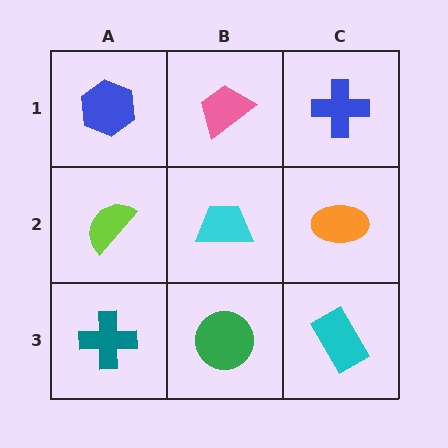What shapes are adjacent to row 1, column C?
An orange ellipse (row 2, column C), a pink trapezoid (row 1, column B).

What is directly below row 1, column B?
A cyan trapezoid.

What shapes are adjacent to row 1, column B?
A cyan trapezoid (row 2, column B), a blue hexagon (row 1, column A), a blue cross (row 1, column C).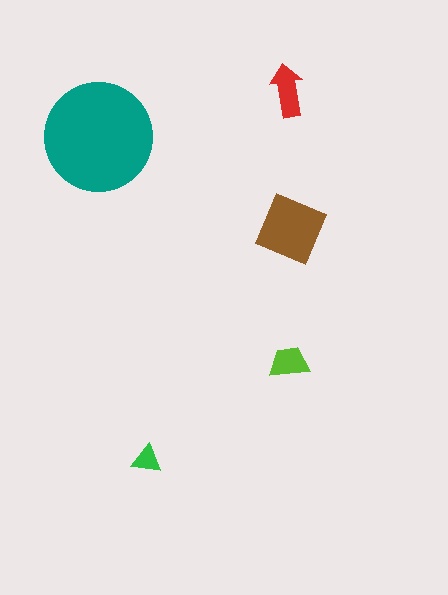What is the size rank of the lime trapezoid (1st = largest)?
4th.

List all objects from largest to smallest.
The teal circle, the brown diamond, the red arrow, the lime trapezoid, the green triangle.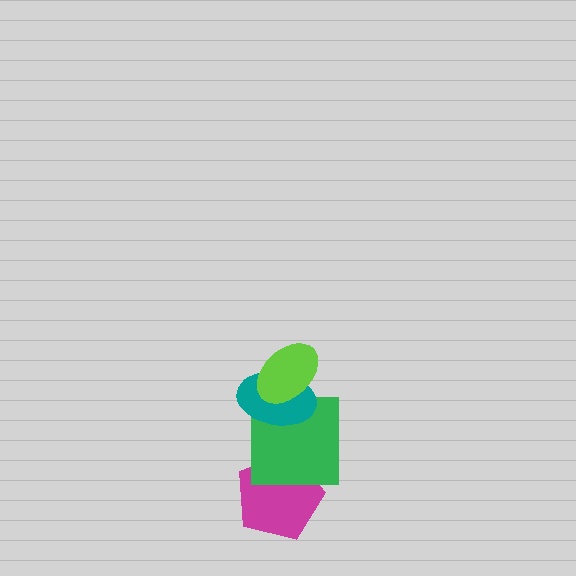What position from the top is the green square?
The green square is 3rd from the top.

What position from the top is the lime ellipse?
The lime ellipse is 1st from the top.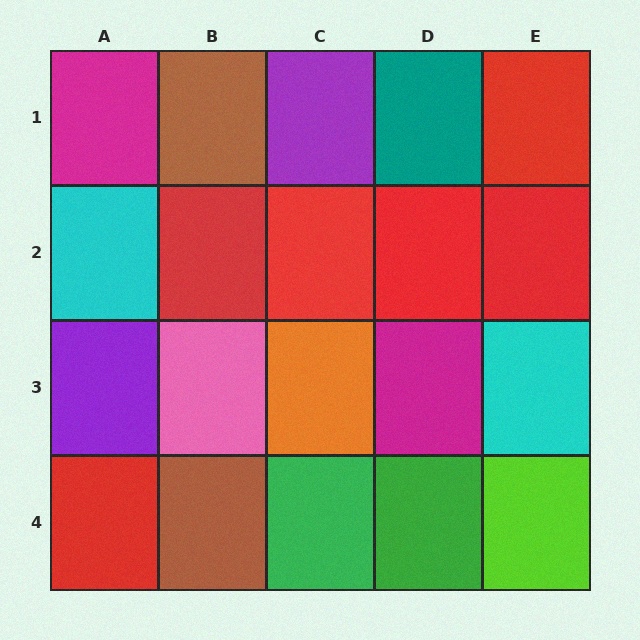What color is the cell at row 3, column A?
Purple.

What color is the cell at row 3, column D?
Magenta.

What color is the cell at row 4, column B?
Brown.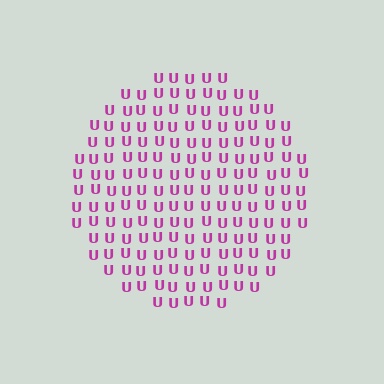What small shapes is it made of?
It is made of small letter U's.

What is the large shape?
The large shape is a circle.